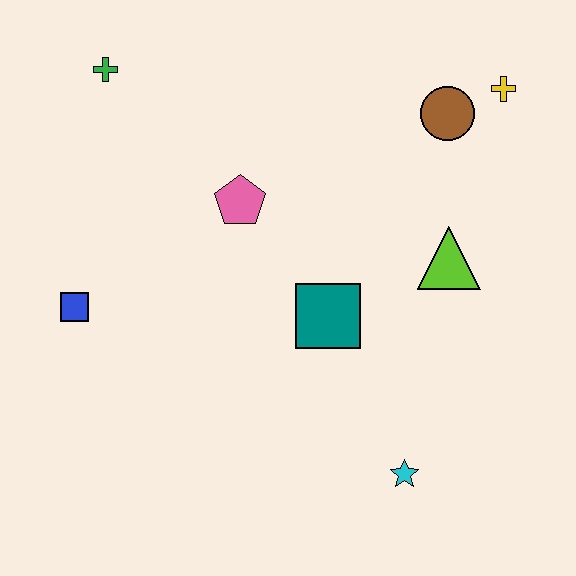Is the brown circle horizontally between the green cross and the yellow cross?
Yes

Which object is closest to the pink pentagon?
The teal square is closest to the pink pentagon.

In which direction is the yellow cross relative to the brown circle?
The yellow cross is to the right of the brown circle.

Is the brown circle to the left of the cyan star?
No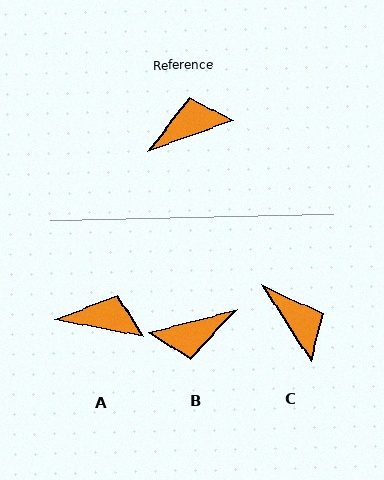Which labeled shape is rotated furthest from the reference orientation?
B, about 175 degrees away.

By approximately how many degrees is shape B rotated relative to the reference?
Approximately 175 degrees counter-clockwise.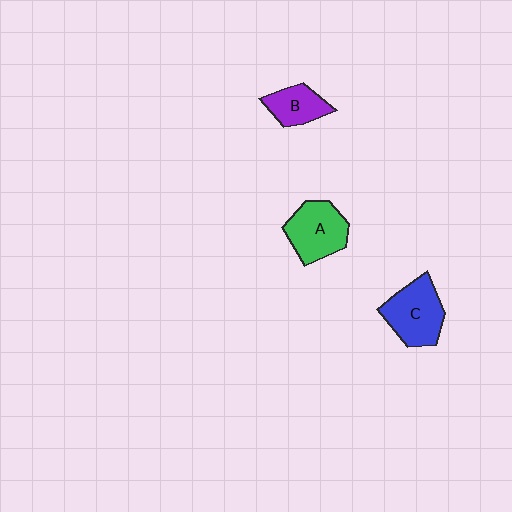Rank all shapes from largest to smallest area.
From largest to smallest: C (blue), A (green), B (purple).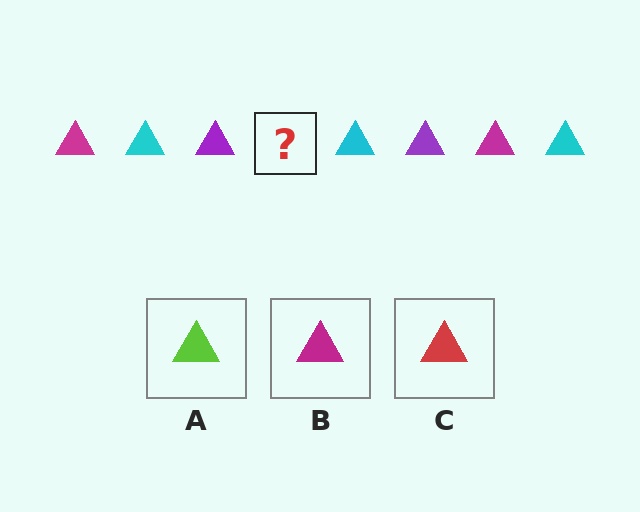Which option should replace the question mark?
Option B.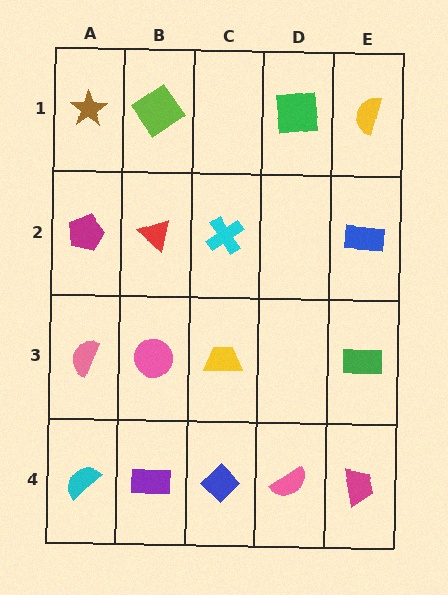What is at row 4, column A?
A cyan semicircle.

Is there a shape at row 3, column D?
No, that cell is empty.